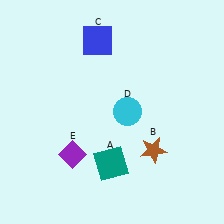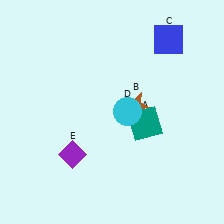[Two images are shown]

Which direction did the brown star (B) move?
The brown star (B) moved up.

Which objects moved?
The objects that moved are: the teal square (A), the brown star (B), the blue square (C).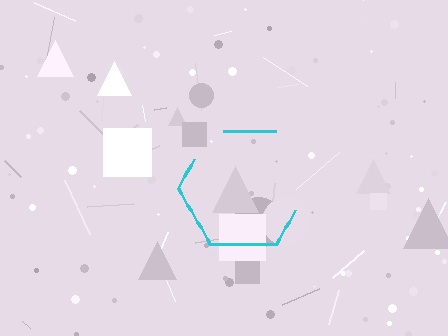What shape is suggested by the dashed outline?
The dashed outline suggests a hexagon.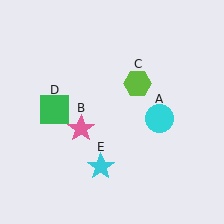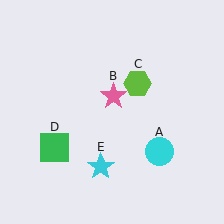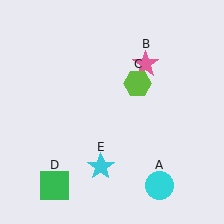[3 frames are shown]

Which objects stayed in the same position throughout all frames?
Lime hexagon (object C) and cyan star (object E) remained stationary.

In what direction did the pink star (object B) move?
The pink star (object B) moved up and to the right.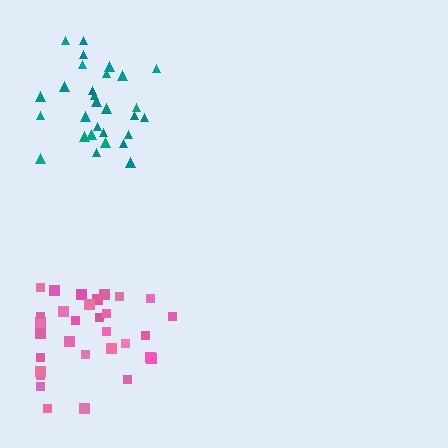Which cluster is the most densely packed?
Teal.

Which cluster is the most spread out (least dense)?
Pink.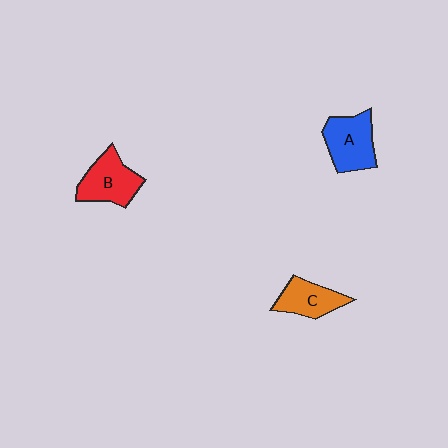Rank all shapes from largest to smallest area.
From largest to smallest: A (blue), B (red), C (orange).